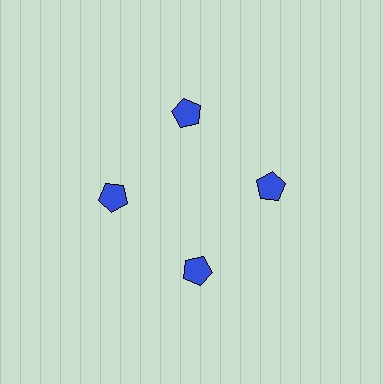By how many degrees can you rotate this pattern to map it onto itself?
The pattern maps onto itself every 90 degrees of rotation.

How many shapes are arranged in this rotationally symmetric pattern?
There are 4 shapes, arranged in 4 groups of 1.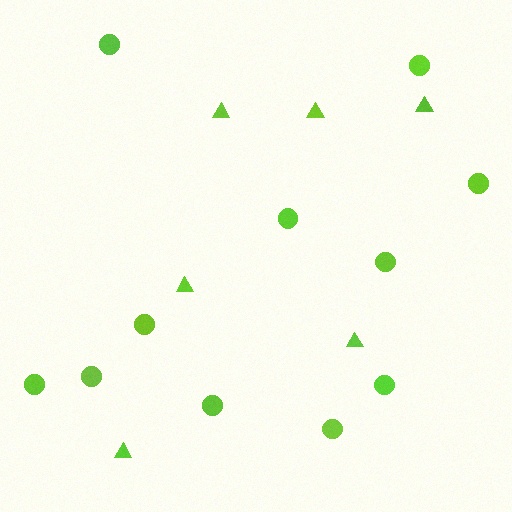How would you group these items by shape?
There are 2 groups: one group of triangles (6) and one group of circles (11).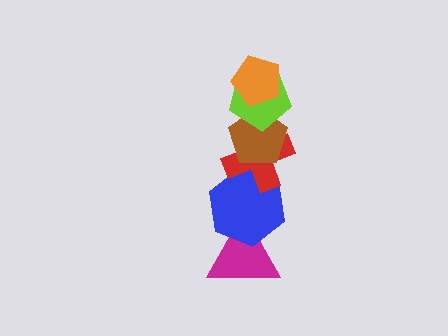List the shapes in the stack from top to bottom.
From top to bottom: the orange pentagon, the lime pentagon, the brown pentagon, the red cross, the blue hexagon, the magenta triangle.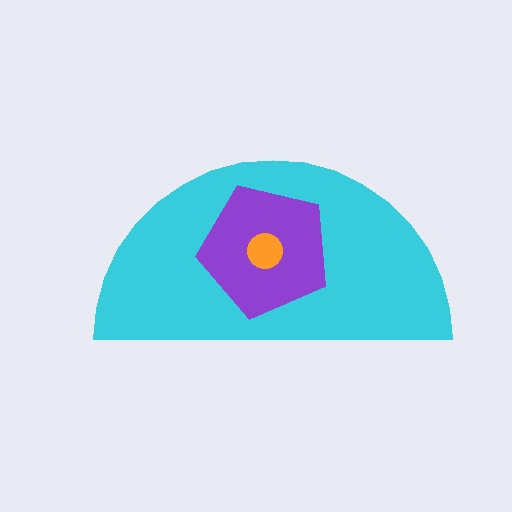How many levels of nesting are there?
3.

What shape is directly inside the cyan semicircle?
The purple pentagon.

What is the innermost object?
The orange circle.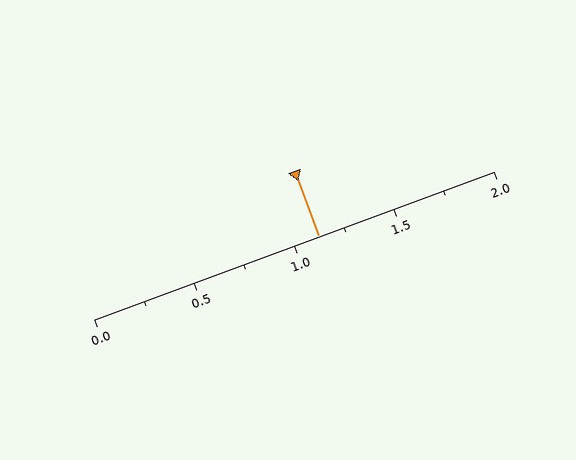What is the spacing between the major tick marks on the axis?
The major ticks are spaced 0.5 apart.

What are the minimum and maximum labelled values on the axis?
The axis runs from 0.0 to 2.0.